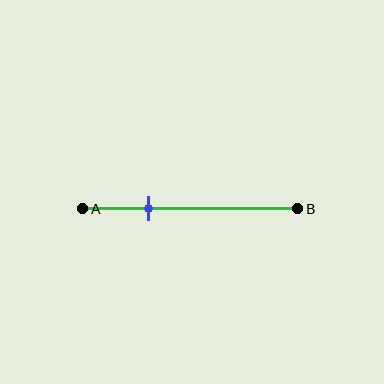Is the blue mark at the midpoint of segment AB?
No, the mark is at about 30% from A, not at the 50% midpoint.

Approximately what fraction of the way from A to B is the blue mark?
The blue mark is approximately 30% of the way from A to B.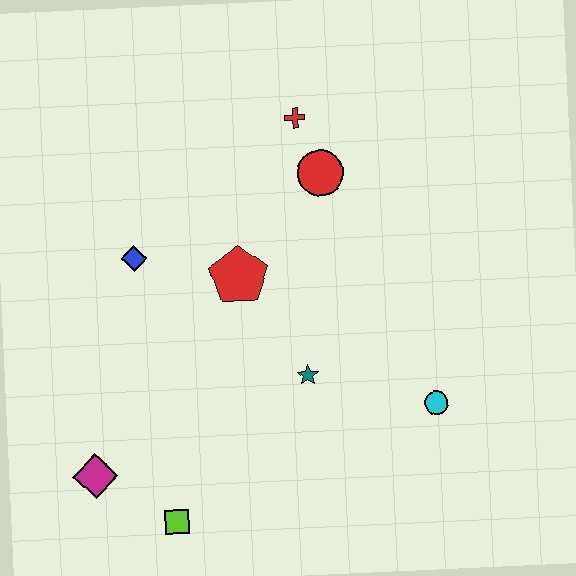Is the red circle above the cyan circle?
Yes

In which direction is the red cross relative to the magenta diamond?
The red cross is above the magenta diamond.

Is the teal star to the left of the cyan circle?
Yes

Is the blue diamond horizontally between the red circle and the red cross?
No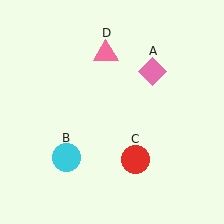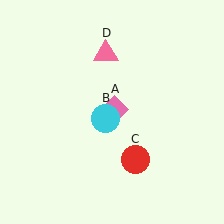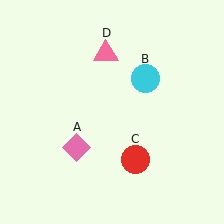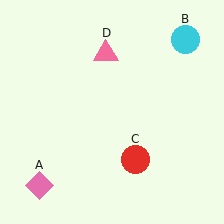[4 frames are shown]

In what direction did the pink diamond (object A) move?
The pink diamond (object A) moved down and to the left.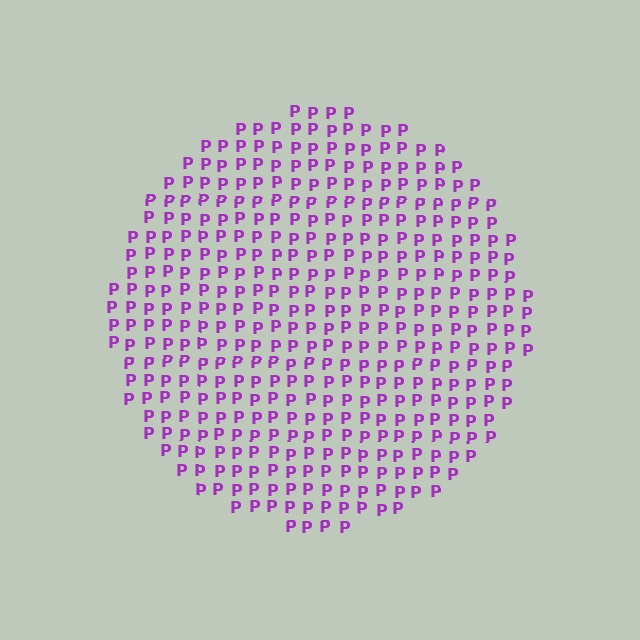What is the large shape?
The large shape is a circle.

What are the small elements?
The small elements are letter P's.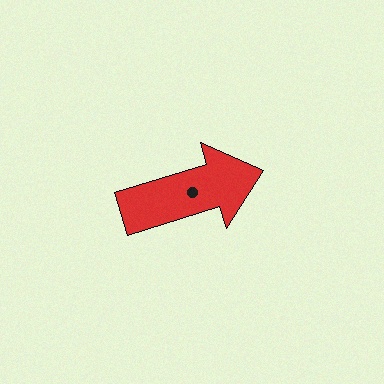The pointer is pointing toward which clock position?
Roughly 2 o'clock.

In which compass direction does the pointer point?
East.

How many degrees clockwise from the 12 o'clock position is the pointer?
Approximately 73 degrees.